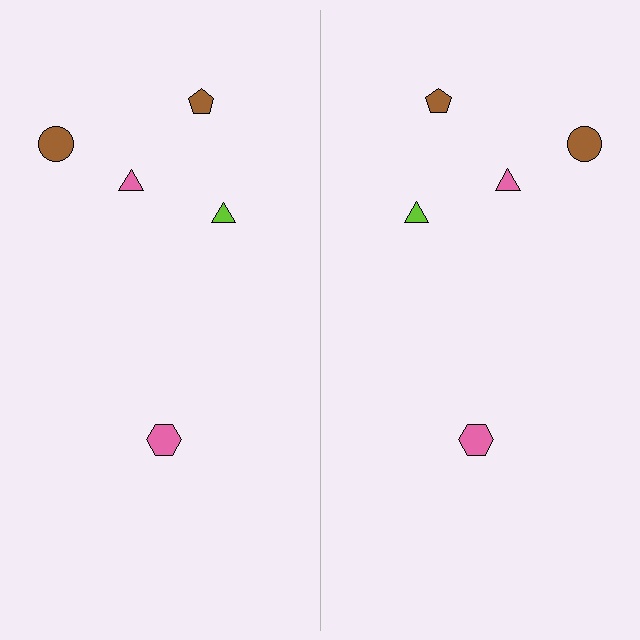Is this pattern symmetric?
Yes, this pattern has bilateral (reflection) symmetry.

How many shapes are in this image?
There are 10 shapes in this image.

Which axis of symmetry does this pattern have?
The pattern has a vertical axis of symmetry running through the center of the image.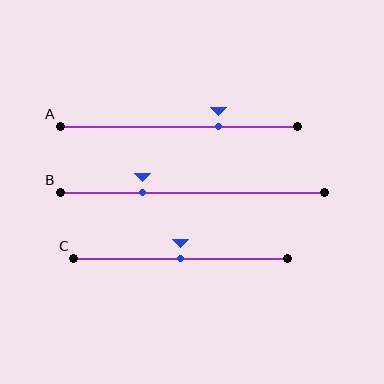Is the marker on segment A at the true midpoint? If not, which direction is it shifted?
No, the marker on segment A is shifted to the right by about 17% of the segment length.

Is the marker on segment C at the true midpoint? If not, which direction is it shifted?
Yes, the marker on segment C is at the true midpoint.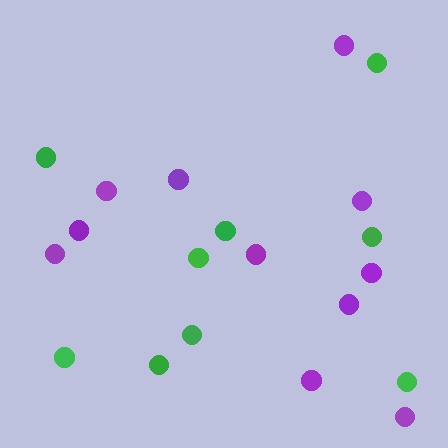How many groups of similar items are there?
There are 2 groups: one group of green circles (9) and one group of purple circles (11).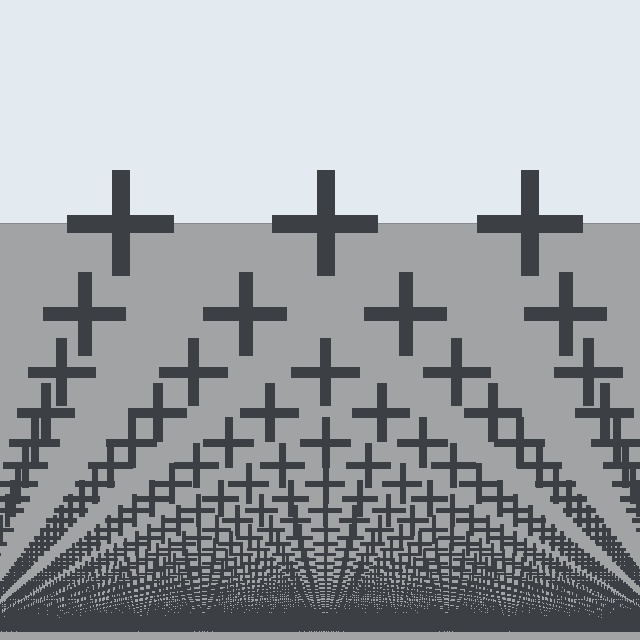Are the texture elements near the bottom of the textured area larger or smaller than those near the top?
Smaller. The gradient is inverted — elements near the bottom are smaller and denser.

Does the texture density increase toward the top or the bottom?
Density increases toward the bottom.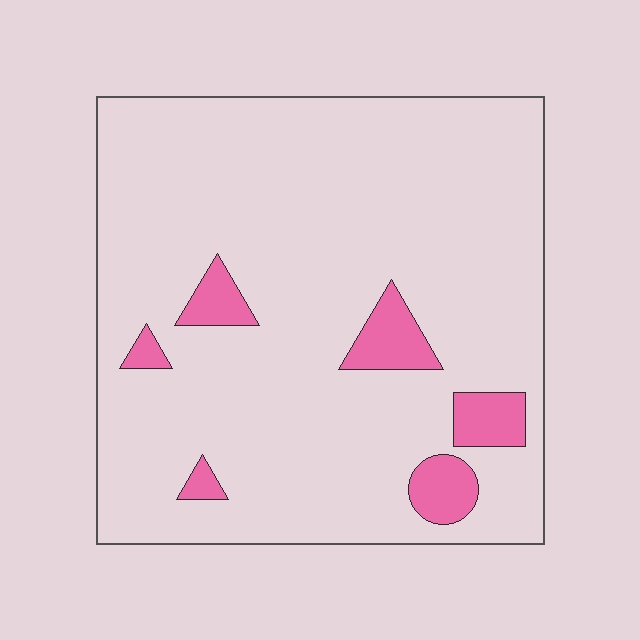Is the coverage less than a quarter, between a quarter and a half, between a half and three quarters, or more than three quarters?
Less than a quarter.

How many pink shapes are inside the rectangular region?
6.